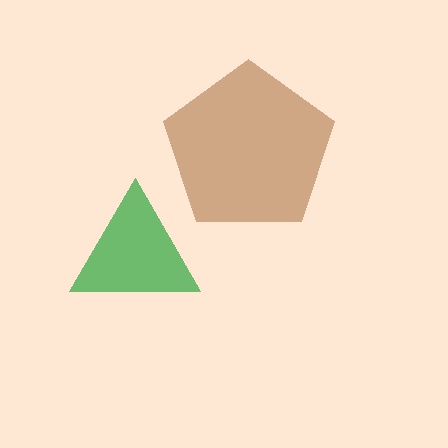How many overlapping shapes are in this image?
There are 2 overlapping shapes in the image.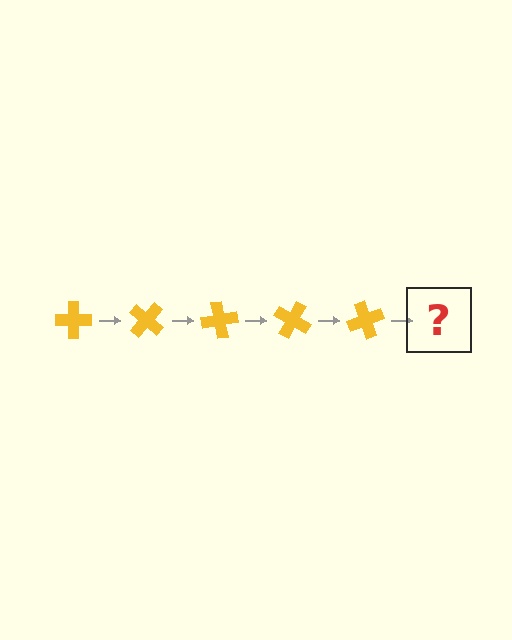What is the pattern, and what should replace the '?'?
The pattern is that the cross rotates 40 degrees each step. The '?' should be a yellow cross rotated 200 degrees.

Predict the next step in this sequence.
The next step is a yellow cross rotated 200 degrees.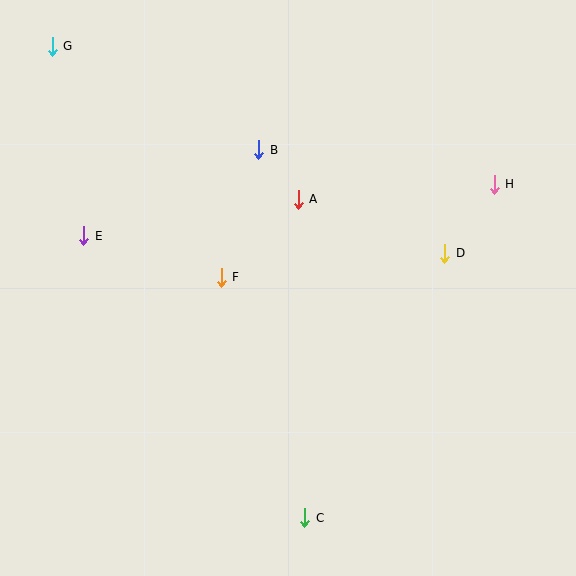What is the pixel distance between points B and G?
The distance between B and G is 231 pixels.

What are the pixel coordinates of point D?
Point D is at (445, 253).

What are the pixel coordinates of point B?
Point B is at (258, 150).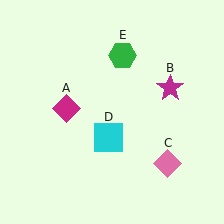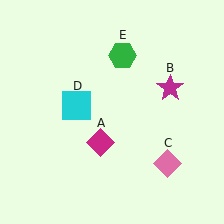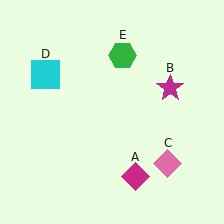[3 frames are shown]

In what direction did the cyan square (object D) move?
The cyan square (object D) moved up and to the left.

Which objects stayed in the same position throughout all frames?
Magenta star (object B) and pink diamond (object C) and green hexagon (object E) remained stationary.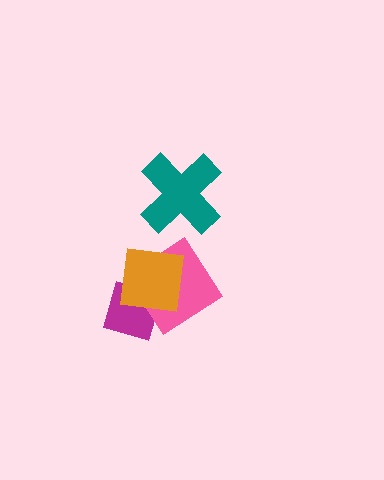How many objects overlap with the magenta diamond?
2 objects overlap with the magenta diamond.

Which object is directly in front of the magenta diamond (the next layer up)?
The pink diamond is directly in front of the magenta diamond.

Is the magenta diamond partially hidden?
Yes, it is partially covered by another shape.